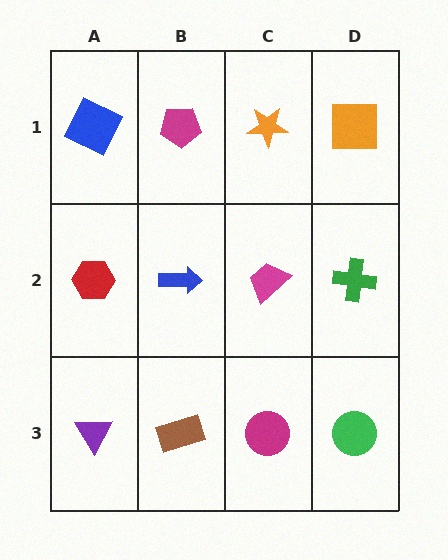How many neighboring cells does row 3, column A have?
2.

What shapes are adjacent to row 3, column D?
A green cross (row 2, column D), a magenta circle (row 3, column C).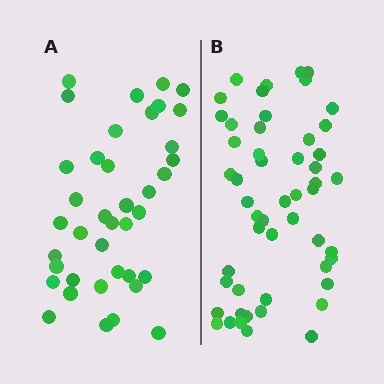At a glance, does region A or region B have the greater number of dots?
Region B (the right region) has more dots.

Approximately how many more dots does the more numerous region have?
Region B has approximately 15 more dots than region A.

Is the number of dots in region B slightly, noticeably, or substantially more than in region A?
Region B has noticeably more, but not dramatically so. The ratio is roughly 1.3 to 1.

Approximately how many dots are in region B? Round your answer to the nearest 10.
About 50 dots. (The exact count is 52, which rounds to 50.)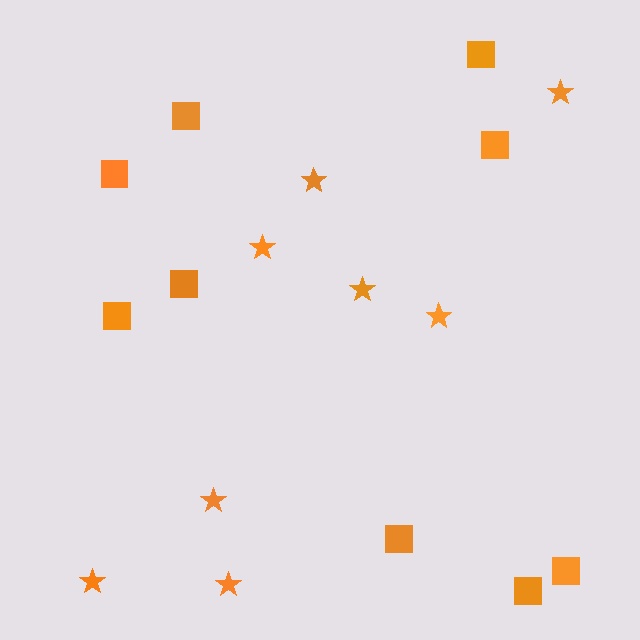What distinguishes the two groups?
There are 2 groups: one group of stars (8) and one group of squares (9).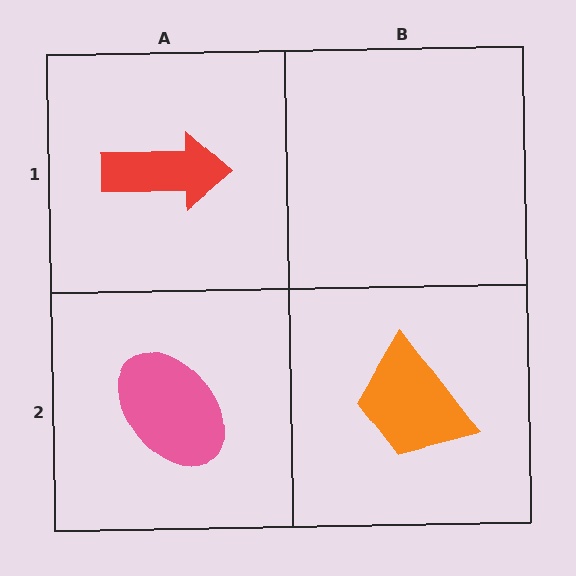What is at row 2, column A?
A pink ellipse.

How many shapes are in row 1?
1 shape.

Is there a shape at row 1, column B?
No, that cell is empty.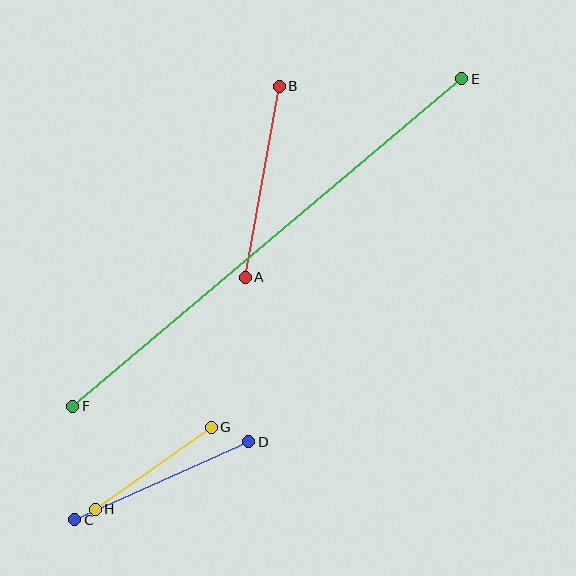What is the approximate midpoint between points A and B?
The midpoint is at approximately (262, 182) pixels.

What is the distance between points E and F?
The distance is approximately 508 pixels.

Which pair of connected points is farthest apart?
Points E and F are farthest apart.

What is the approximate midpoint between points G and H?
The midpoint is at approximately (153, 468) pixels.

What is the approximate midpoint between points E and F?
The midpoint is at approximately (267, 243) pixels.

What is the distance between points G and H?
The distance is approximately 142 pixels.